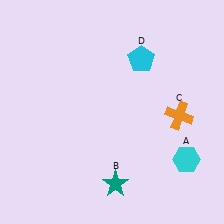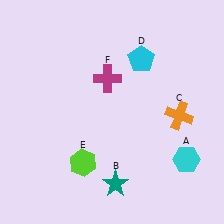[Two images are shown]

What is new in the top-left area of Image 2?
A magenta cross (F) was added in the top-left area of Image 2.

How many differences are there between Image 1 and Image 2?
There are 2 differences between the two images.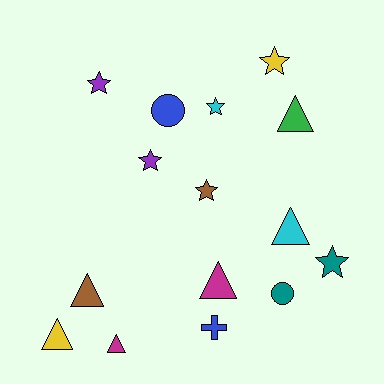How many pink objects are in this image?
There are no pink objects.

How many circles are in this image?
There are 2 circles.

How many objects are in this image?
There are 15 objects.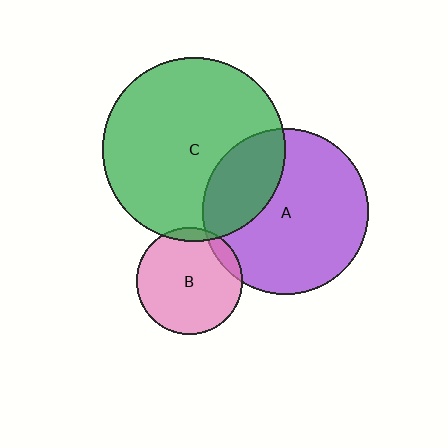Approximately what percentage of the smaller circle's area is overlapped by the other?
Approximately 5%.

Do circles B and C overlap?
Yes.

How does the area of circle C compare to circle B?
Approximately 3.0 times.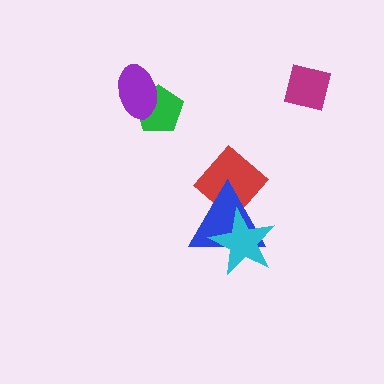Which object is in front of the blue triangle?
The cyan star is in front of the blue triangle.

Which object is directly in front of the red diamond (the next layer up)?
The blue triangle is directly in front of the red diamond.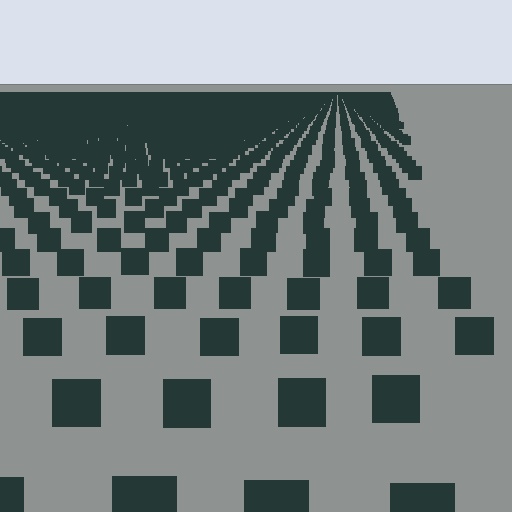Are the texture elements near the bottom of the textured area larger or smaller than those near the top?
Larger. Near the bottom, elements are closer to the viewer and appear at a bigger on-screen size.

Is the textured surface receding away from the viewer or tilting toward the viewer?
The surface is receding away from the viewer. Texture elements get smaller and denser toward the top.